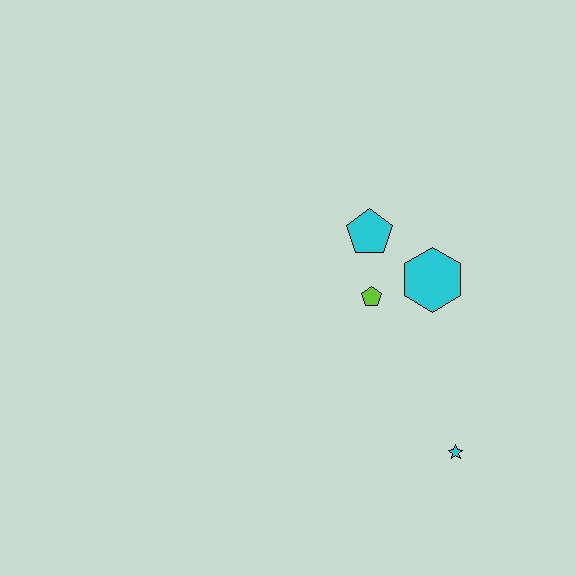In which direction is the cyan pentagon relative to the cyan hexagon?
The cyan pentagon is to the left of the cyan hexagon.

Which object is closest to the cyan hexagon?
The lime pentagon is closest to the cyan hexagon.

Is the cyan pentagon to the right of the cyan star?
No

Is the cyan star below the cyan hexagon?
Yes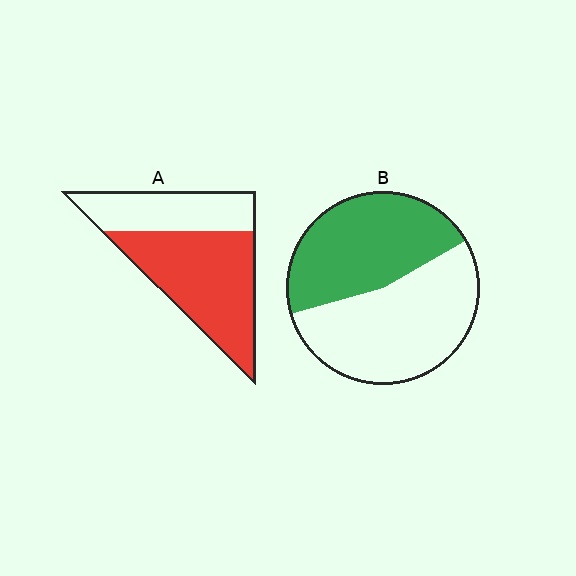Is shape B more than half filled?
Roughly half.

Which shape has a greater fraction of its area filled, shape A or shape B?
Shape A.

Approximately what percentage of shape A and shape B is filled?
A is approximately 65% and B is approximately 45%.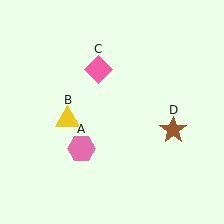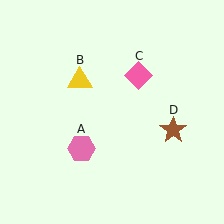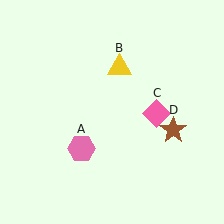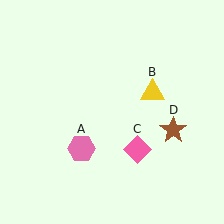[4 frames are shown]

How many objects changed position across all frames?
2 objects changed position: yellow triangle (object B), pink diamond (object C).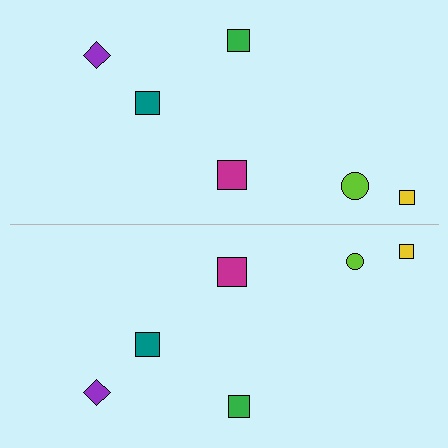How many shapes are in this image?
There are 12 shapes in this image.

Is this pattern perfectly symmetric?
No, the pattern is not perfectly symmetric. The lime circle on the bottom side has a different size than its mirror counterpart.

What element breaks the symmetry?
The lime circle on the bottom side has a different size than its mirror counterpart.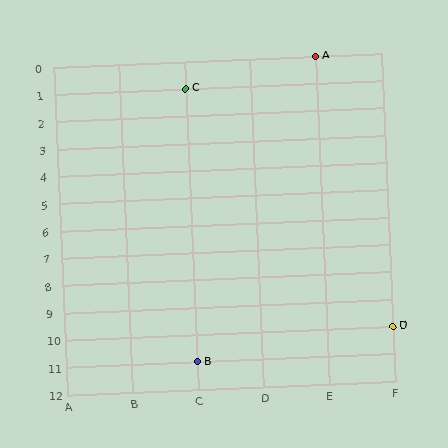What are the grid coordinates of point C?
Point C is at grid coordinates (C, 1).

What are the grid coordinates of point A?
Point A is at grid coordinates (E, 0).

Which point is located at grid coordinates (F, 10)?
Point D is at (F, 10).